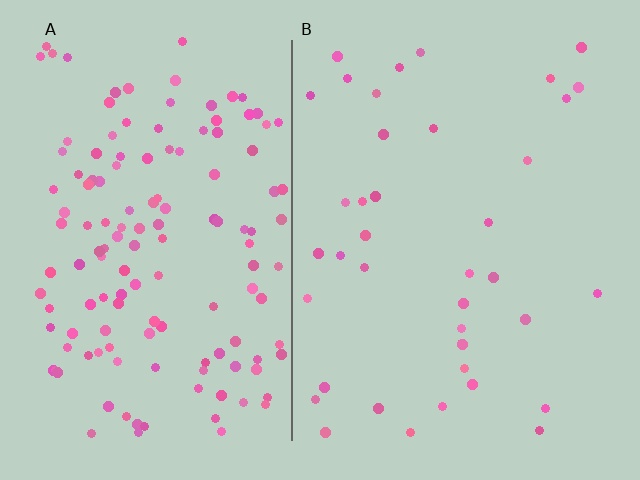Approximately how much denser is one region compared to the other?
Approximately 3.6× — region A over region B.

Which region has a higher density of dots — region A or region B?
A (the left).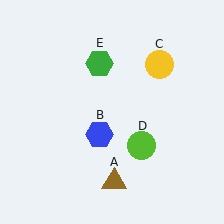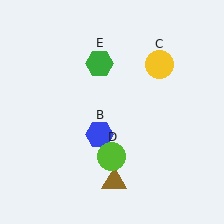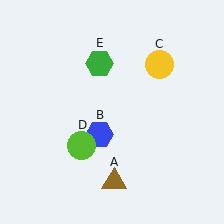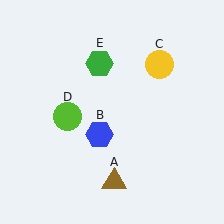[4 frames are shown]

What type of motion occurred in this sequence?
The lime circle (object D) rotated clockwise around the center of the scene.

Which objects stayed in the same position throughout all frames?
Brown triangle (object A) and blue hexagon (object B) and yellow circle (object C) and green hexagon (object E) remained stationary.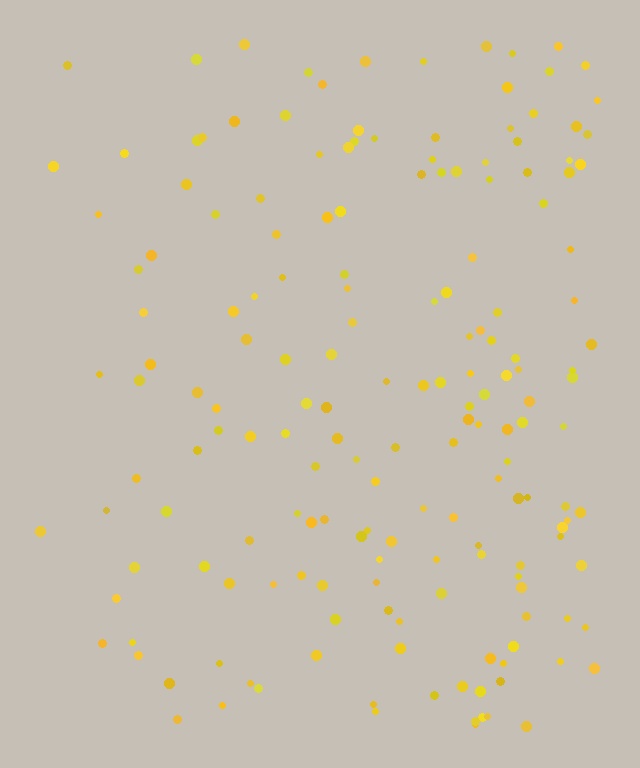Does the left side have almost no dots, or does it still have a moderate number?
Still a moderate number, just noticeably fewer than the right.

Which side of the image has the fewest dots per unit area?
The left.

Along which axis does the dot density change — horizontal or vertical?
Horizontal.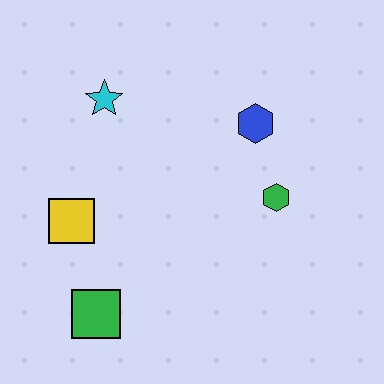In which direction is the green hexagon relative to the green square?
The green hexagon is to the right of the green square.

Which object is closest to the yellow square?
The green square is closest to the yellow square.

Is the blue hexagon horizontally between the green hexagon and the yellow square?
Yes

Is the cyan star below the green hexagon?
No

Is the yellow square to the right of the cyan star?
No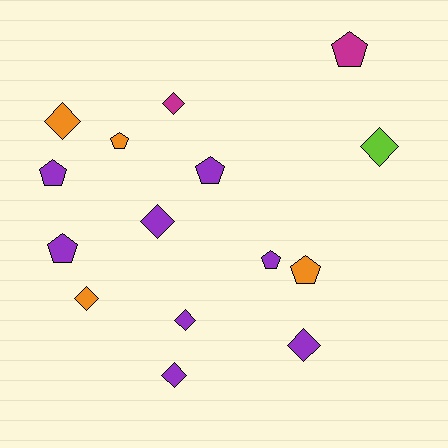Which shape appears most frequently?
Diamond, with 8 objects.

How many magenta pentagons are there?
There is 1 magenta pentagon.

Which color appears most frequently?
Purple, with 8 objects.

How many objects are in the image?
There are 15 objects.